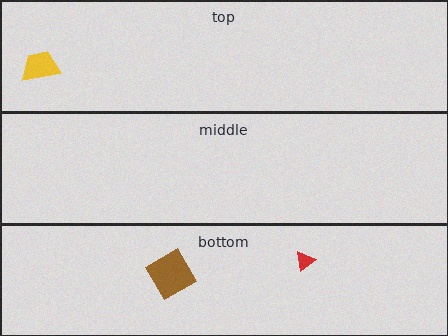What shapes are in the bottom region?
The red triangle, the brown diamond.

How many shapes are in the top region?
1.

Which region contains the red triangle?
The bottom region.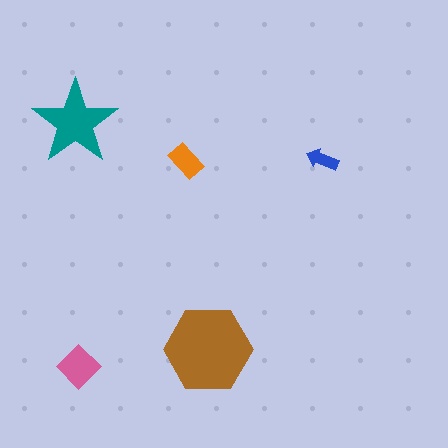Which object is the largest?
The brown hexagon.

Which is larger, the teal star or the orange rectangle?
The teal star.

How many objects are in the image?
There are 5 objects in the image.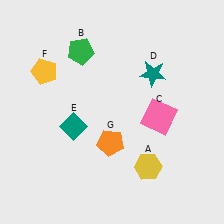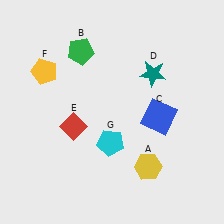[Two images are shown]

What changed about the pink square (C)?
In Image 1, C is pink. In Image 2, it changed to blue.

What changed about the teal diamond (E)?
In Image 1, E is teal. In Image 2, it changed to red.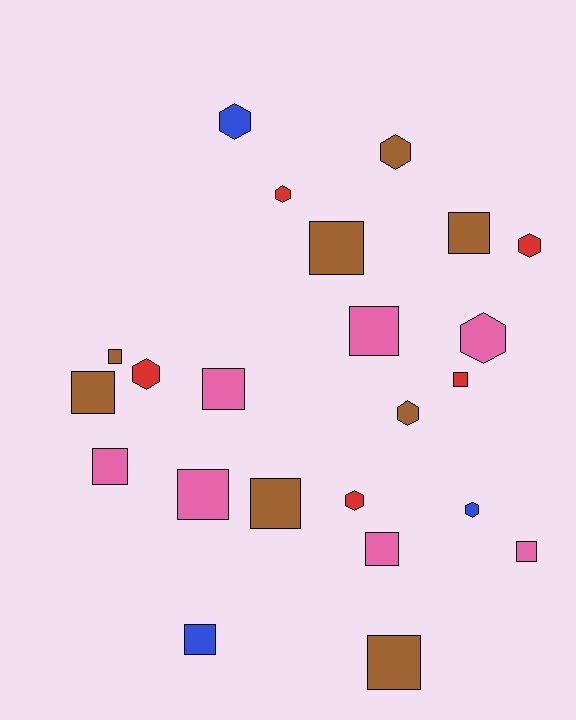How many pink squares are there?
There are 6 pink squares.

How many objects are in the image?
There are 23 objects.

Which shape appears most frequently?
Square, with 14 objects.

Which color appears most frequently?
Brown, with 8 objects.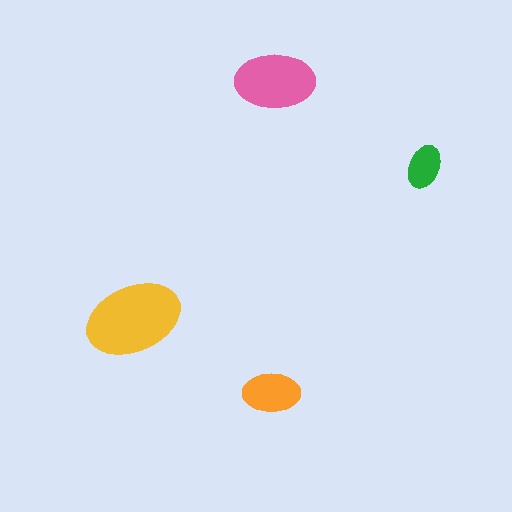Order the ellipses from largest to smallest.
the yellow one, the pink one, the orange one, the green one.